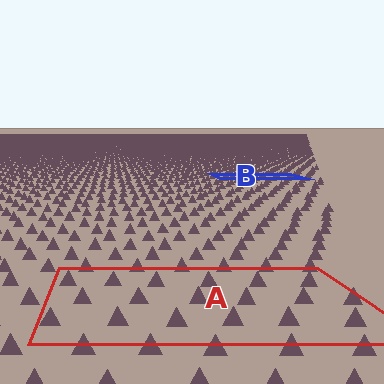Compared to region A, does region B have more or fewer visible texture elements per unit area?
Region B has more texture elements per unit area — they are packed more densely because it is farther away.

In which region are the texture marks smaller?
The texture marks are smaller in region B, because it is farther away.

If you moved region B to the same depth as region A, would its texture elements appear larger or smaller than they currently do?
They would appear larger. At a closer depth, the same texture elements are projected at a bigger on-screen size.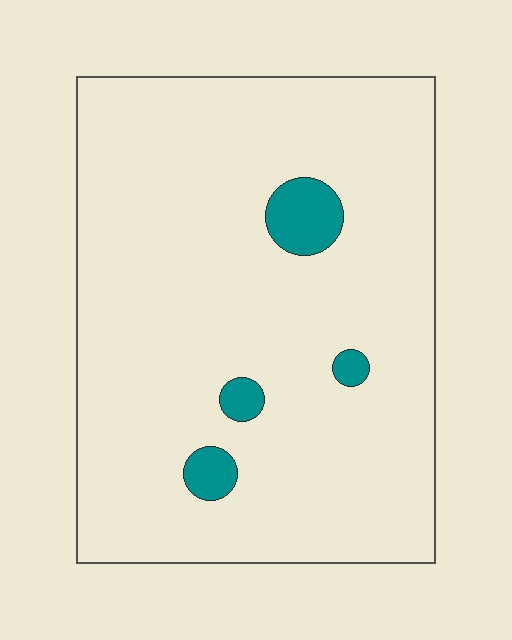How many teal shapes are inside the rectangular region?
4.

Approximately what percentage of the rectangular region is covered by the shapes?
Approximately 5%.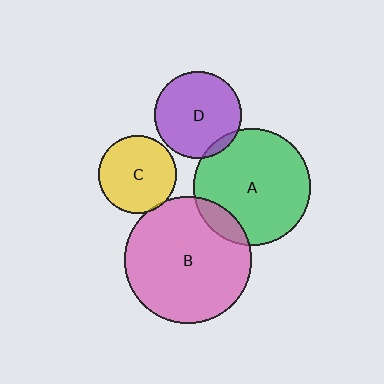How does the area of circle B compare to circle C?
Approximately 2.6 times.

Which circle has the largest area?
Circle B (pink).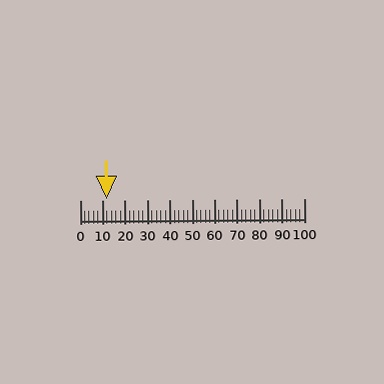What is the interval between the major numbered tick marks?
The major tick marks are spaced 10 units apart.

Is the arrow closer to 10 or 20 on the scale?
The arrow is closer to 10.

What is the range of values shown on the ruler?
The ruler shows values from 0 to 100.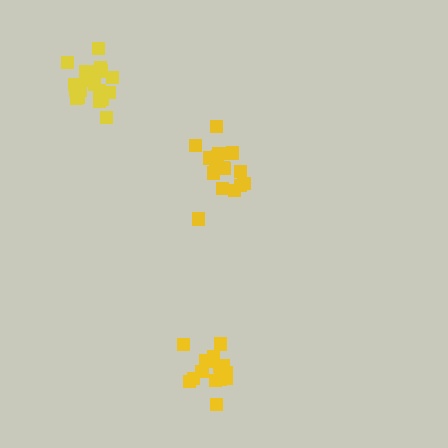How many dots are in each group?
Group 1: 16 dots, Group 2: 18 dots, Group 3: 19 dots (53 total).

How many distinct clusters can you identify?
There are 3 distinct clusters.